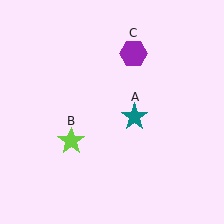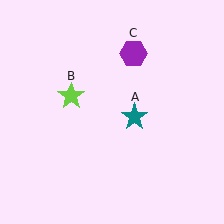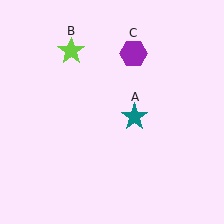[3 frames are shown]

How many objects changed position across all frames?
1 object changed position: lime star (object B).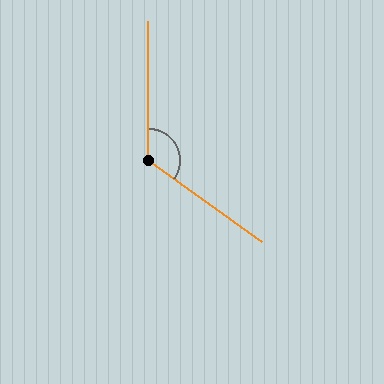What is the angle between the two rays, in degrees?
Approximately 126 degrees.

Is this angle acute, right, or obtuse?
It is obtuse.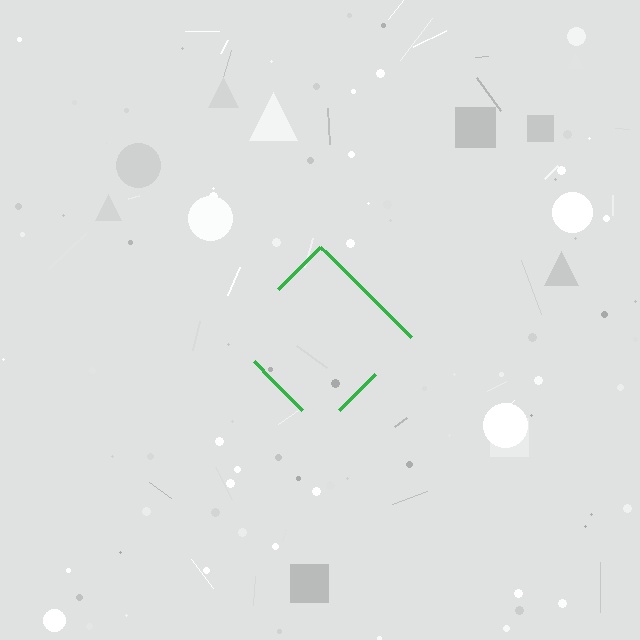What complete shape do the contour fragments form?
The contour fragments form a diamond.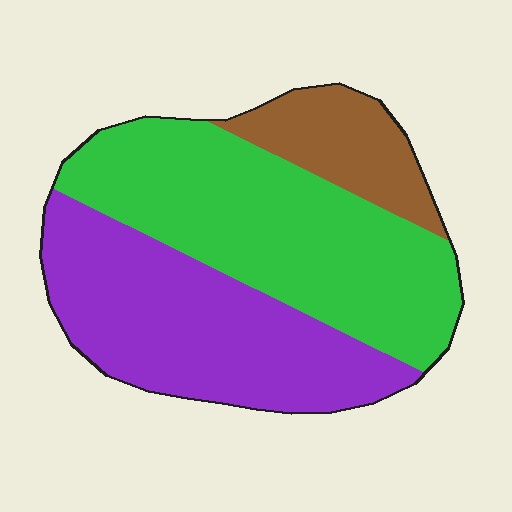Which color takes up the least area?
Brown, at roughly 15%.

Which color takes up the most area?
Green, at roughly 45%.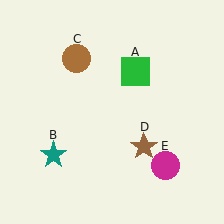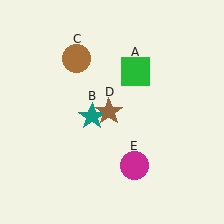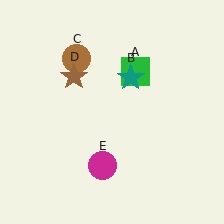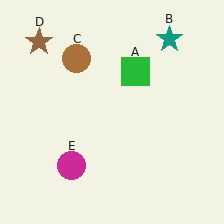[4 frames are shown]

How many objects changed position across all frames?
3 objects changed position: teal star (object B), brown star (object D), magenta circle (object E).